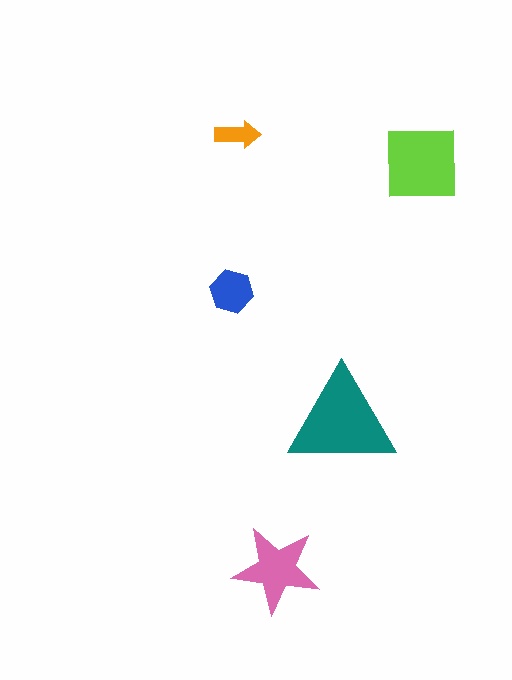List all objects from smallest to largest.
The orange arrow, the blue hexagon, the pink star, the lime square, the teal triangle.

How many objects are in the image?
There are 5 objects in the image.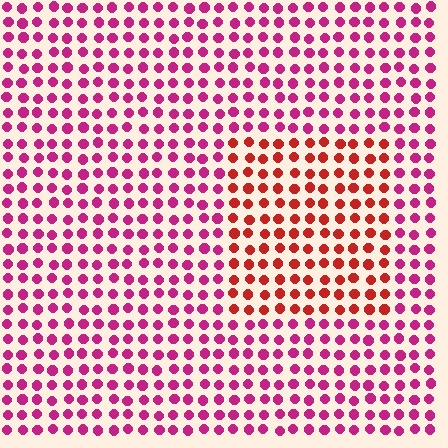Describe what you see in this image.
The image is filled with small magenta elements in a uniform arrangement. A rectangle-shaped region is visible where the elements are tinted to a slightly different hue, forming a subtle color boundary.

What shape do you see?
I see a rectangle.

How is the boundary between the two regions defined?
The boundary is defined purely by a slight shift in hue (about 38 degrees). Spacing, size, and orientation are identical on both sides.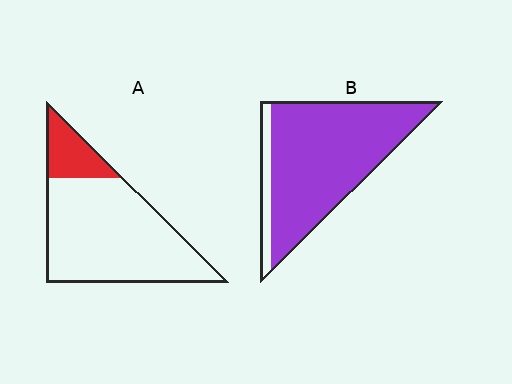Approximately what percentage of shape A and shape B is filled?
A is approximately 20% and B is approximately 90%.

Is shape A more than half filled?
No.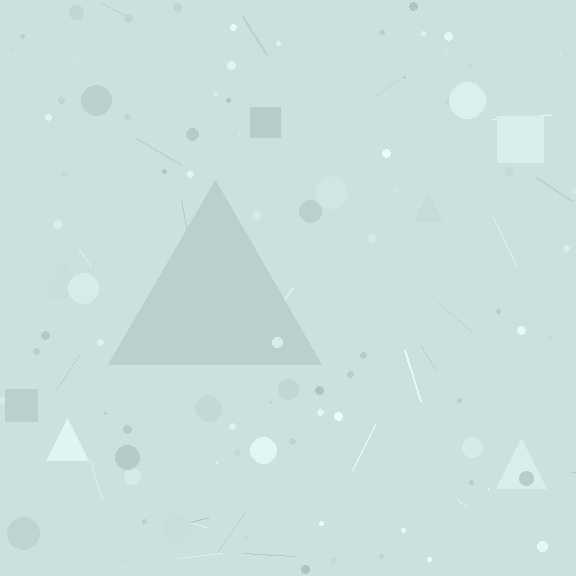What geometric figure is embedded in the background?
A triangle is embedded in the background.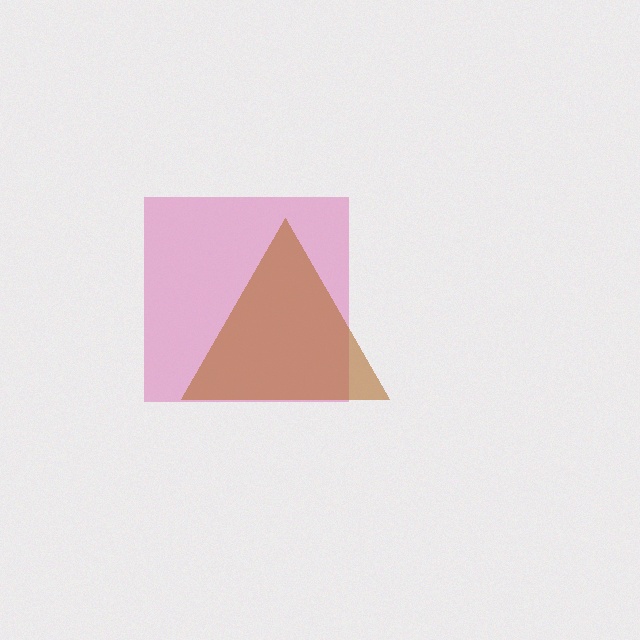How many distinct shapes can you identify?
There are 2 distinct shapes: a pink square, a brown triangle.